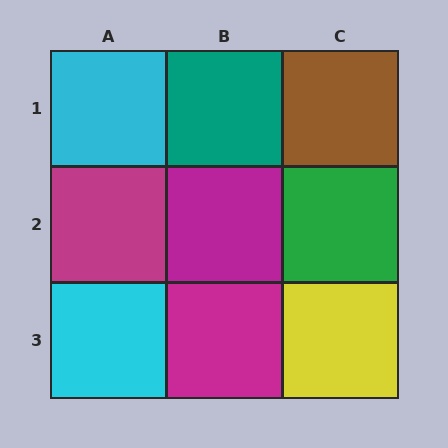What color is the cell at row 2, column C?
Green.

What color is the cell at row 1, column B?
Teal.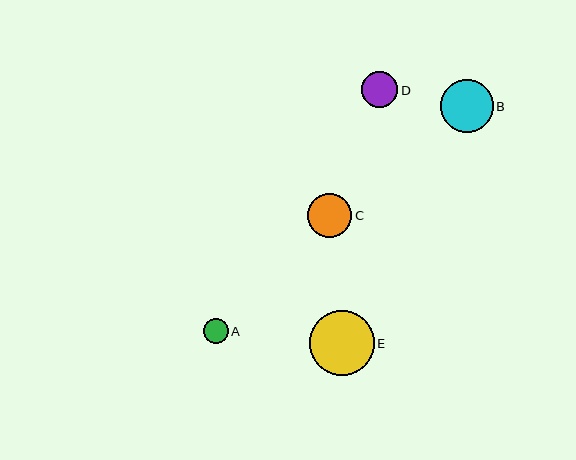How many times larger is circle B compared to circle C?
Circle B is approximately 1.2 times the size of circle C.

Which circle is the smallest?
Circle A is the smallest with a size of approximately 24 pixels.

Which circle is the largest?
Circle E is the largest with a size of approximately 65 pixels.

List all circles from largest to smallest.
From largest to smallest: E, B, C, D, A.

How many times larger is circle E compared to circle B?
Circle E is approximately 1.2 times the size of circle B.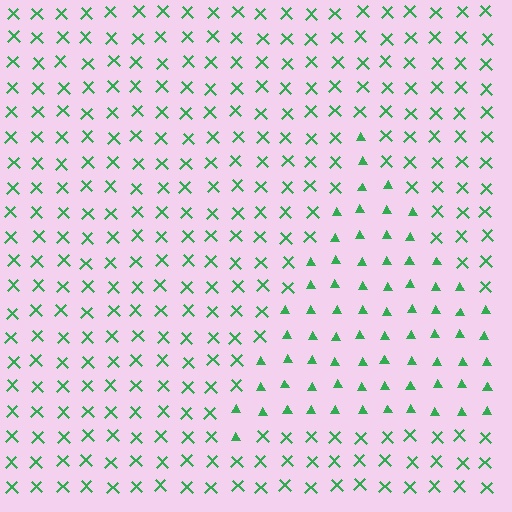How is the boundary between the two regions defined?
The boundary is defined by a change in element shape: triangles inside vs. X marks outside. All elements share the same color and spacing.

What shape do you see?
I see a triangle.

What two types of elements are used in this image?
The image uses triangles inside the triangle region and X marks outside it.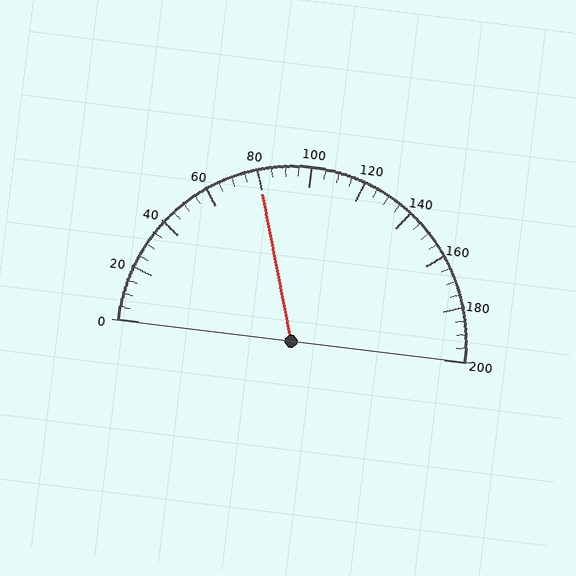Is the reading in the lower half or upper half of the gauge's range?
The reading is in the lower half of the range (0 to 200).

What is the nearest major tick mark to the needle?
The nearest major tick mark is 80.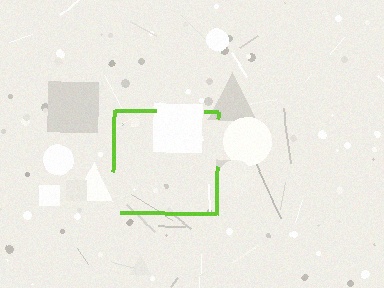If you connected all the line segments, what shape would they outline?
They would outline a square.